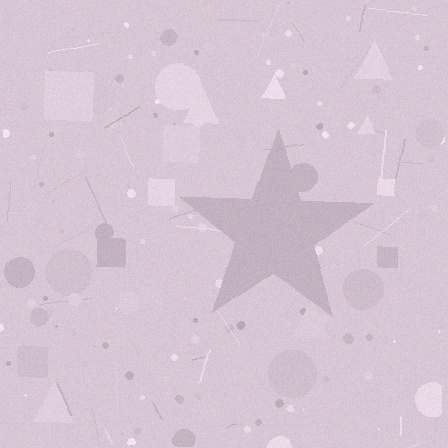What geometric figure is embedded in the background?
A star is embedded in the background.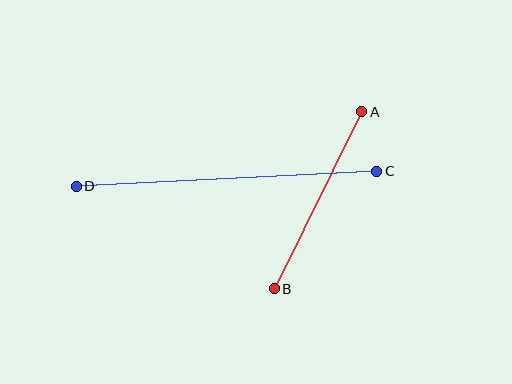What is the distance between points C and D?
The distance is approximately 301 pixels.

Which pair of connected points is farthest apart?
Points C and D are farthest apart.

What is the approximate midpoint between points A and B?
The midpoint is at approximately (318, 200) pixels.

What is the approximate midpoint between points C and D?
The midpoint is at approximately (227, 179) pixels.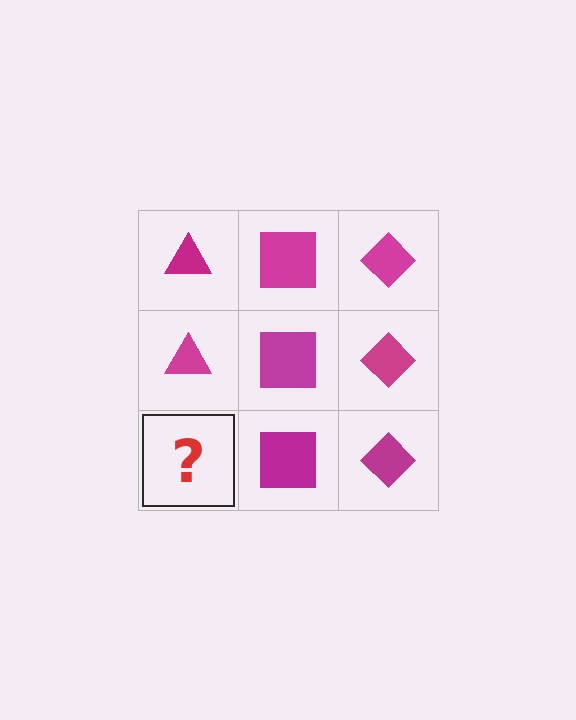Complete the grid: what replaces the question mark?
The question mark should be replaced with a magenta triangle.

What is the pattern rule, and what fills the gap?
The rule is that each column has a consistent shape. The gap should be filled with a magenta triangle.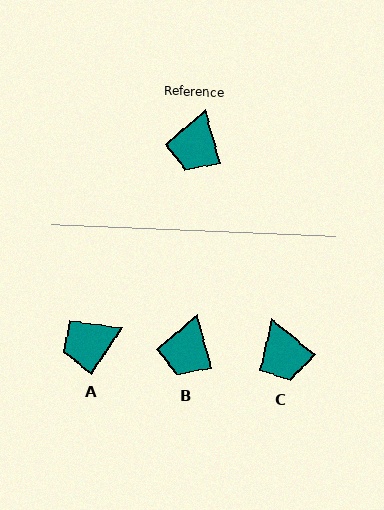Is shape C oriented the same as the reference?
No, it is off by about 36 degrees.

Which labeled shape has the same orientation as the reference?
B.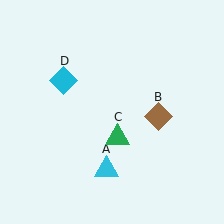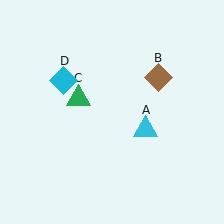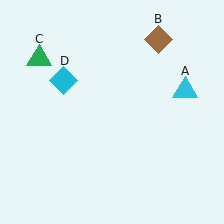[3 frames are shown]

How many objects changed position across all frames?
3 objects changed position: cyan triangle (object A), brown diamond (object B), green triangle (object C).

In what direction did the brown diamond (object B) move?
The brown diamond (object B) moved up.